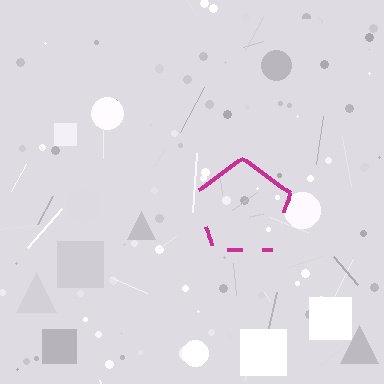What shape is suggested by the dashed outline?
The dashed outline suggests a pentagon.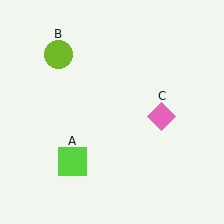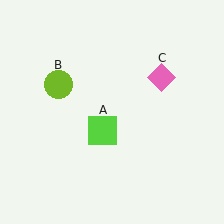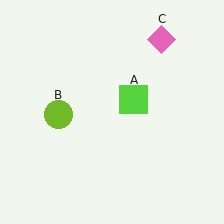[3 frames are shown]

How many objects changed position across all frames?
3 objects changed position: lime square (object A), lime circle (object B), pink diamond (object C).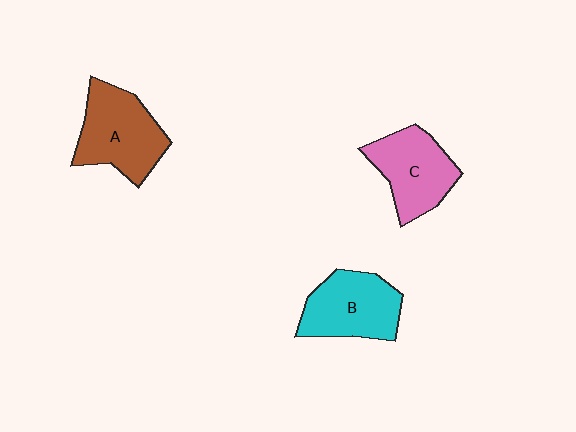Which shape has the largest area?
Shape A (brown).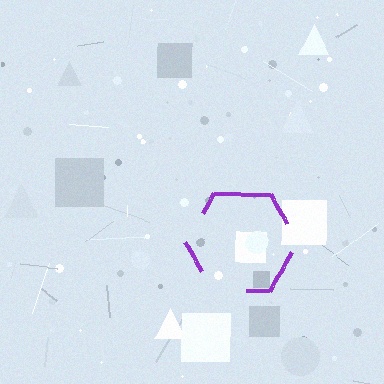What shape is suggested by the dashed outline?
The dashed outline suggests a hexagon.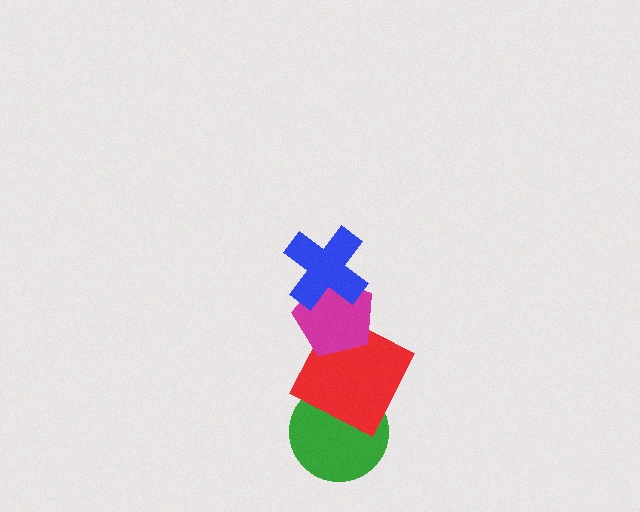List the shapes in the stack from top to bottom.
From top to bottom: the blue cross, the magenta pentagon, the red square, the green circle.